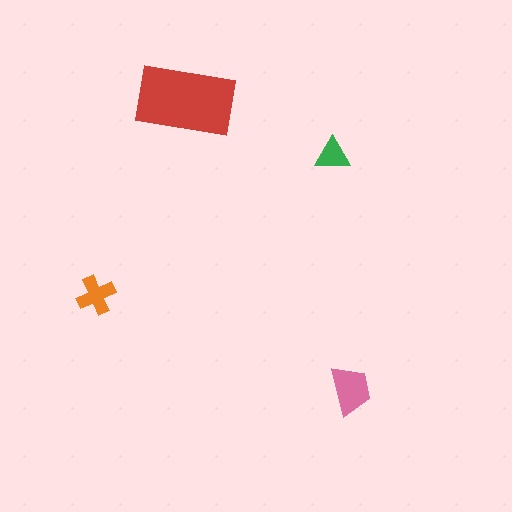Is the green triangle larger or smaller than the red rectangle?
Smaller.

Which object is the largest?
The red rectangle.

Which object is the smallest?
The green triangle.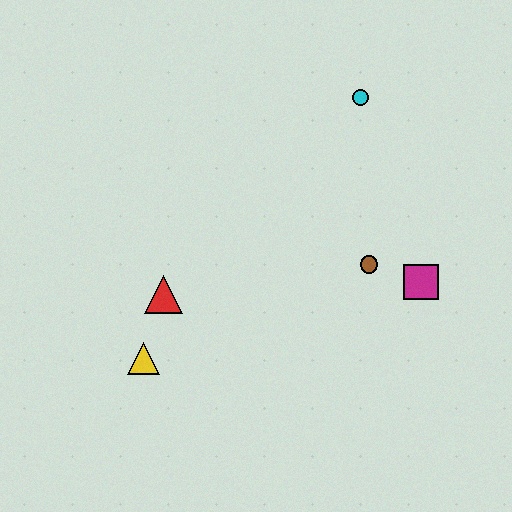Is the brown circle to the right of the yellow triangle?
Yes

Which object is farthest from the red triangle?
The cyan circle is farthest from the red triangle.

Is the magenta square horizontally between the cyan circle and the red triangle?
No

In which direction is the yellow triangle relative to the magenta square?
The yellow triangle is to the left of the magenta square.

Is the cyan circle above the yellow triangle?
Yes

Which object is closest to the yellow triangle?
The red triangle is closest to the yellow triangle.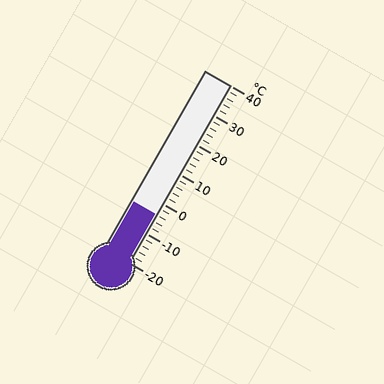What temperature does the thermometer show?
The thermometer shows approximately -4°C.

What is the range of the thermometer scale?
The thermometer scale ranges from -20°C to 40°C.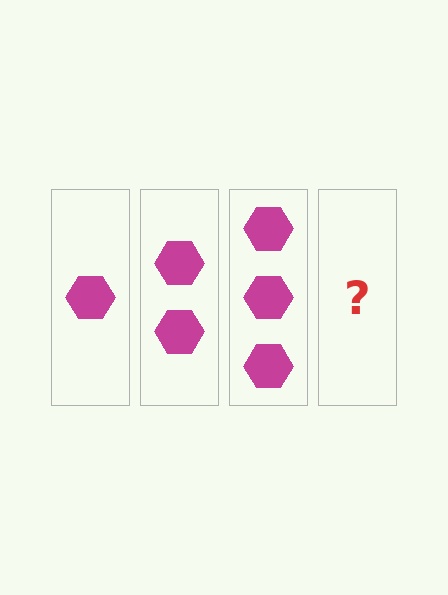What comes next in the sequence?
The next element should be 4 hexagons.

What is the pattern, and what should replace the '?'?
The pattern is that each step adds one more hexagon. The '?' should be 4 hexagons.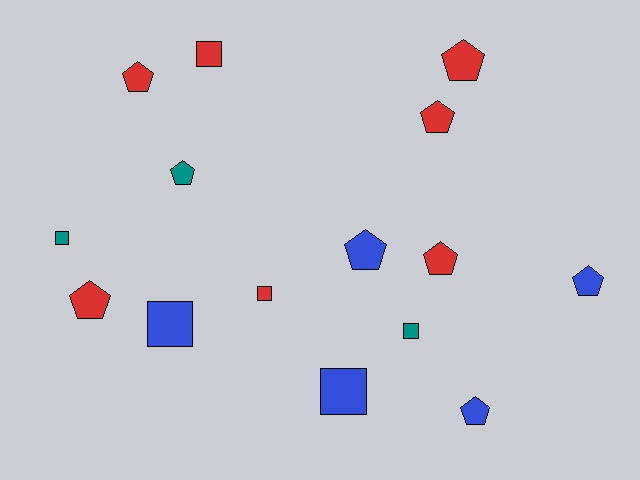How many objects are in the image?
There are 15 objects.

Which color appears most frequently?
Red, with 7 objects.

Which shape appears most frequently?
Pentagon, with 9 objects.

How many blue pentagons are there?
There are 3 blue pentagons.